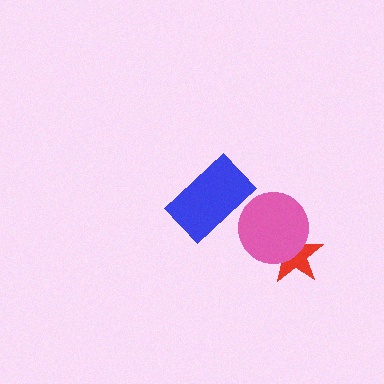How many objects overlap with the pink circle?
1 object overlaps with the pink circle.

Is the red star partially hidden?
Yes, it is partially covered by another shape.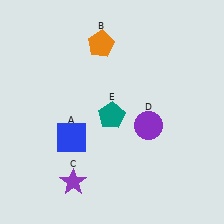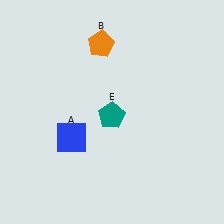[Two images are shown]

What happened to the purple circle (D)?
The purple circle (D) was removed in Image 2. It was in the bottom-right area of Image 1.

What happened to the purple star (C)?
The purple star (C) was removed in Image 2. It was in the bottom-left area of Image 1.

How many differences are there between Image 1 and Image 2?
There are 2 differences between the two images.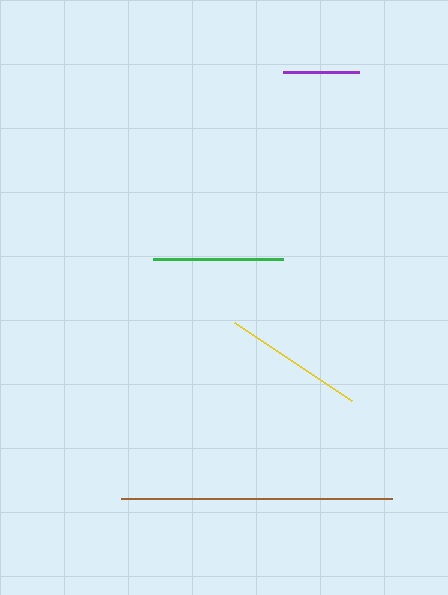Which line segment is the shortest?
The purple line is the shortest at approximately 76 pixels.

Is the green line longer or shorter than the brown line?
The brown line is longer than the green line.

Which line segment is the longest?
The brown line is the longest at approximately 272 pixels.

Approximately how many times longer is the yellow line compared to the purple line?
The yellow line is approximately 1.8 times the length of the purple line.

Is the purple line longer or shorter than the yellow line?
The yellow line is longer than the purple line.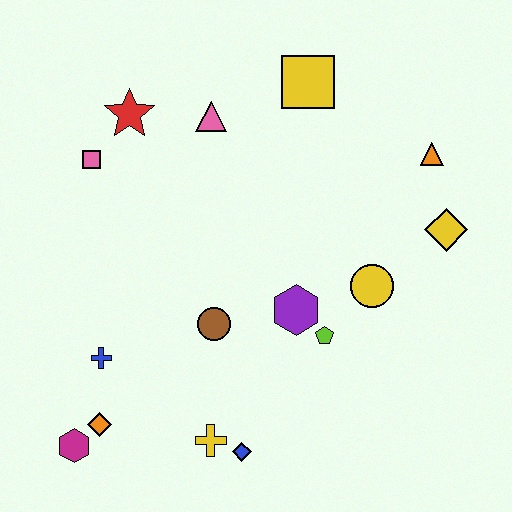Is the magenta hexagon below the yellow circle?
Yes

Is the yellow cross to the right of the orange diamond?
Yes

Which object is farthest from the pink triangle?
The magenta hexagon is farthest from the pink triangle.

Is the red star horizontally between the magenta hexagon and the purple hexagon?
Yes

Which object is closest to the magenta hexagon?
The orange diamond is closest to the magenta hexagon.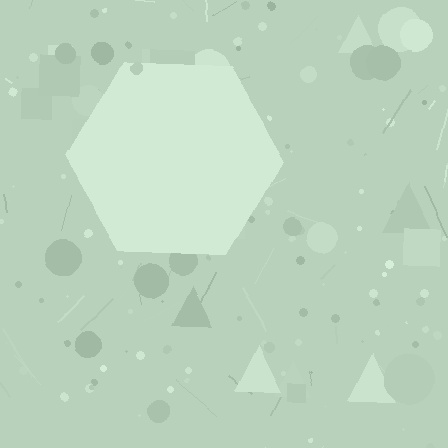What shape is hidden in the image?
A hexagon is hidden in the image.